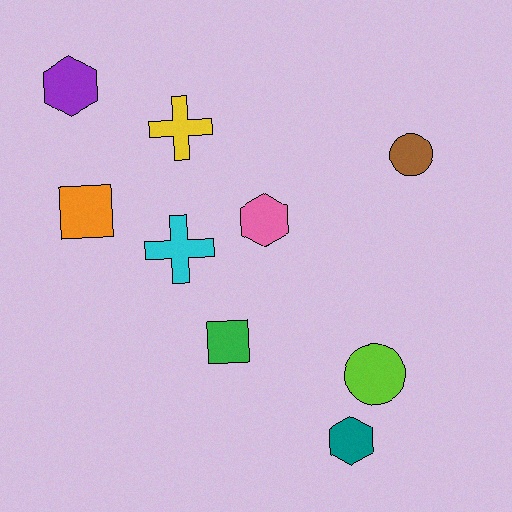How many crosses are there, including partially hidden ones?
There are 2 crosses.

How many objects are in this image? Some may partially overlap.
There are 9 objects.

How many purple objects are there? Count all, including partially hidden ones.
There is 1 purple object.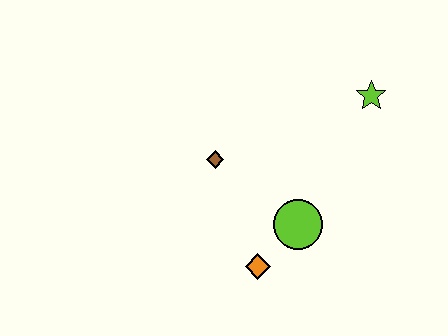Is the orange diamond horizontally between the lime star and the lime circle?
No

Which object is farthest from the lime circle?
The lime star is farthest from the lime circle.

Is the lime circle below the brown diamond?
Yes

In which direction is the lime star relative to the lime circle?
The lime star is above the lime circle.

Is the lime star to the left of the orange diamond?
No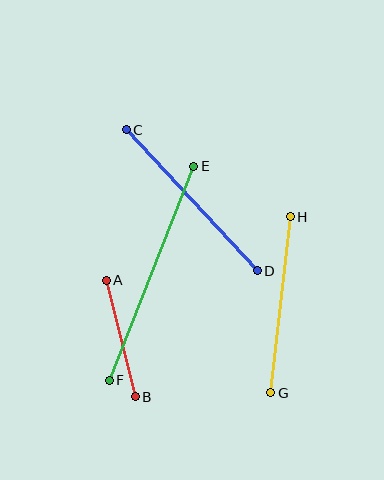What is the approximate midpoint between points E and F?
The midpoint is at approximately (152, 273) pixels.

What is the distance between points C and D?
The distance is approximately 193 pixels.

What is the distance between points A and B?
The distance is approximately 120 pixels.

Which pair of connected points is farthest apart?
Points E and F are farthest apart.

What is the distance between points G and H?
The distance is approximately 177 pixels.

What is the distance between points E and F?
The distance is approximately 230 pixels.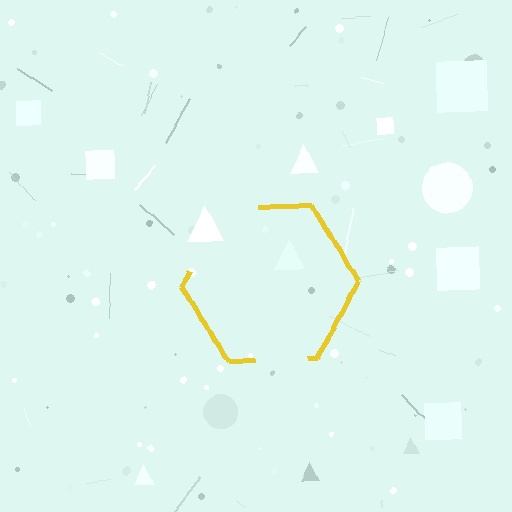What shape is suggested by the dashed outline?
The dashed outline suggests a hexagon.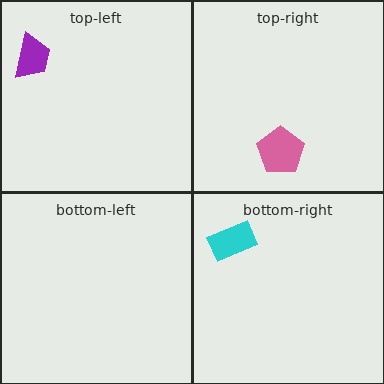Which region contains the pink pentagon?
The top-right region.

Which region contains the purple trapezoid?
The top-left region.